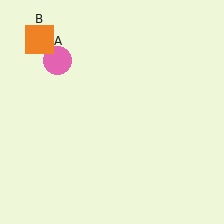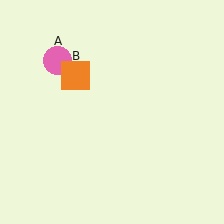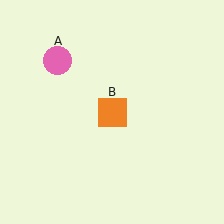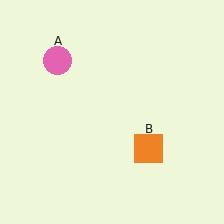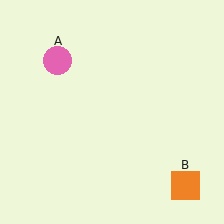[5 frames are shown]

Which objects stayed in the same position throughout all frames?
Pink circle (object A) remained stationary.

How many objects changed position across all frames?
1 object changed position: orange square (object B).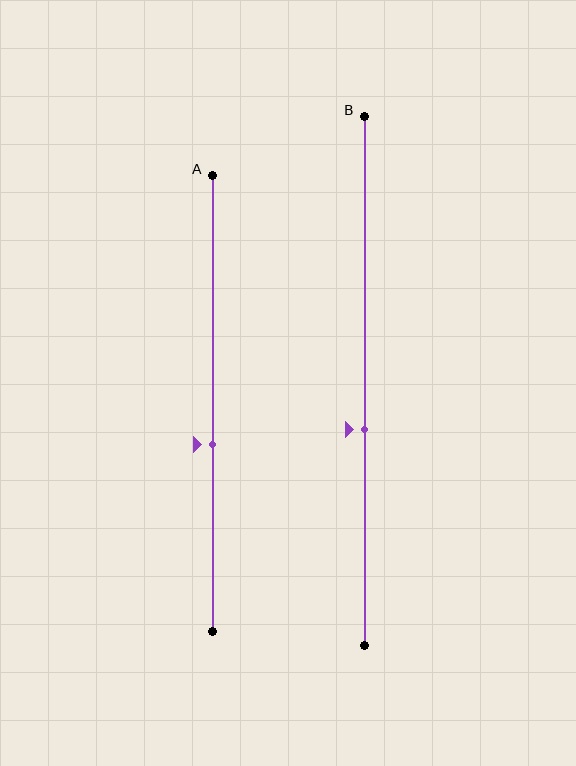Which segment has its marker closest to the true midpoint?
Segment A has its marker closest to the true midpoint.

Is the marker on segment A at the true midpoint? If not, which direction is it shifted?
No, the marker on segment A is shifted downward by about 9% of the segment length.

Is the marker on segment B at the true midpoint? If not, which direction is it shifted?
No, the marker on segment B is shifted downward by about 9% of the segment length.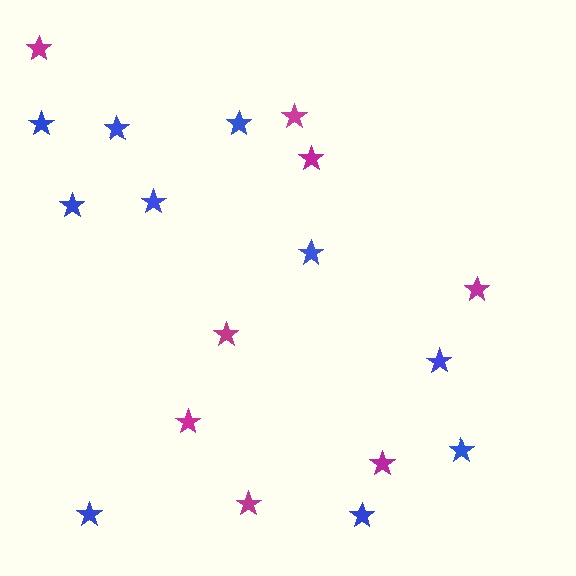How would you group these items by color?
There are 2 groups: one group of magenta stars (8) and one group of blue stars (10).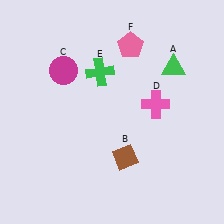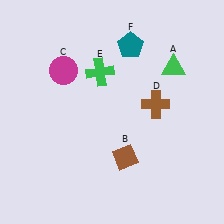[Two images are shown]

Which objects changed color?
D changed from pink to brown. F changed from pink to teal.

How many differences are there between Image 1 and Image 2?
There are 2 differences between the two images.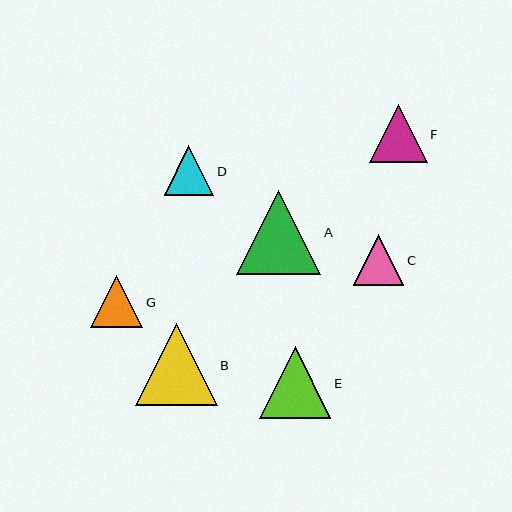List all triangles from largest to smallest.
From largest to smallest: A, B, E, F, G, C, D.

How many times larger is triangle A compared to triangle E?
Triangle A is approximately 1.2 times the size of triangle E.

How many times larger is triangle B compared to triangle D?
Triangle B is approximately 1.7 times the size of triangle D.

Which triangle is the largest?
Triangle A is the largest with a size of approximately 84 pixels.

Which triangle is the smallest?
Triangle D is the smallest with a size of approximately 50 pixels.